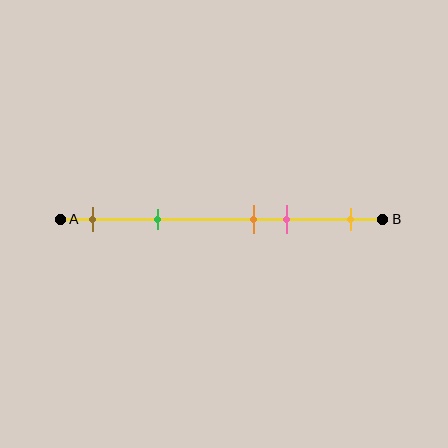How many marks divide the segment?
There are 5 marks dividing the segment.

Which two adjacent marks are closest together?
The orange and pink marks are the closest adjacent pair.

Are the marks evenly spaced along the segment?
No, the marks are not evenly spaced.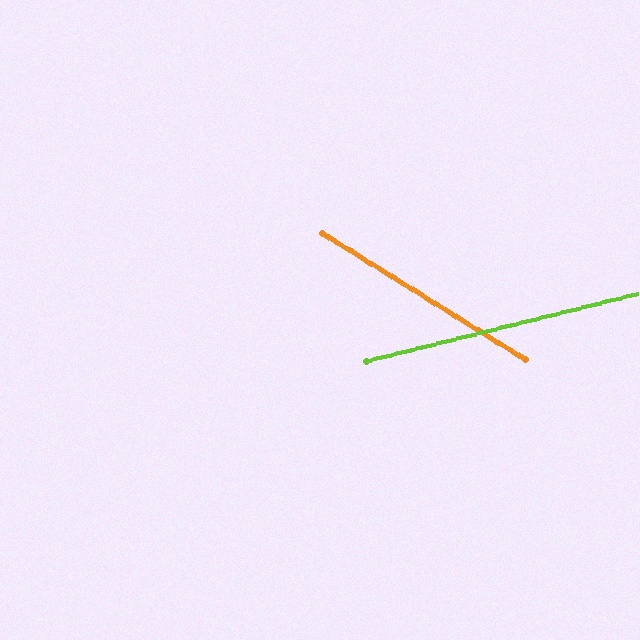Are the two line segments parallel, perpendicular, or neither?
Neither parallel nor perpendicular — they differ by about 46°.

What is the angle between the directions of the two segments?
Approximately 46 degrees.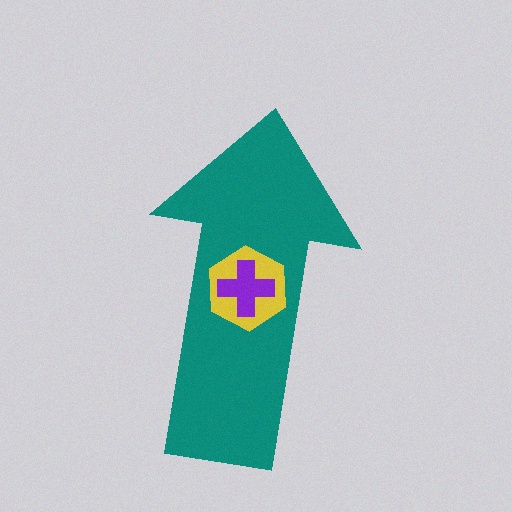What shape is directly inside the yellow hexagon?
The purple cross.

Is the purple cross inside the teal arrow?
Yes.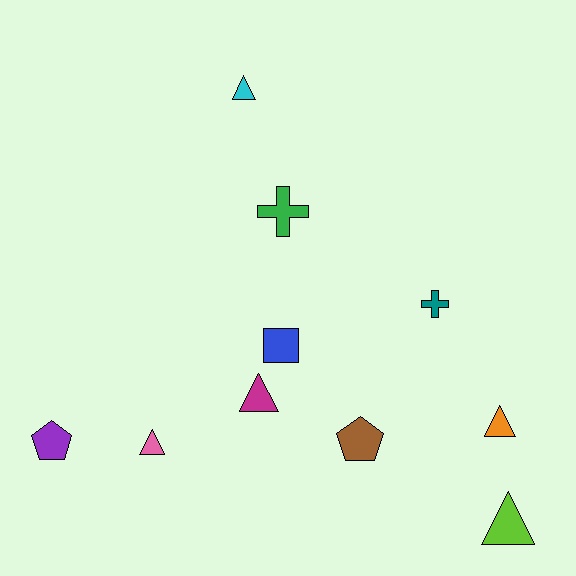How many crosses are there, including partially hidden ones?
There are 2 crosses.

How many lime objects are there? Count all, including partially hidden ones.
There is 1 lime object.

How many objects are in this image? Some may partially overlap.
There are 10 objects.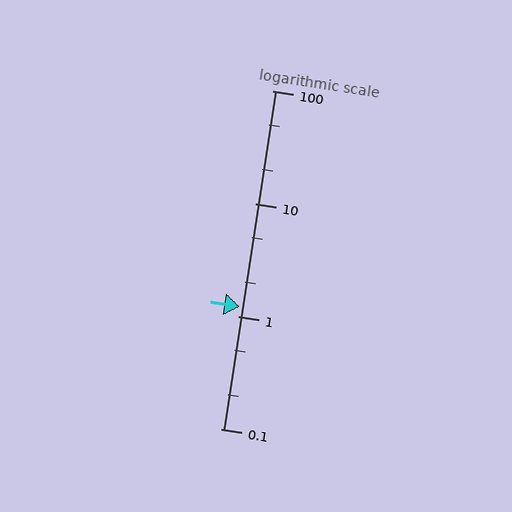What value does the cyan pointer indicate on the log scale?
The pointer indicates approximately 1.2.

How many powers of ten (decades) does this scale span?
The scale spans 3 decades, from 0.1 to 100.